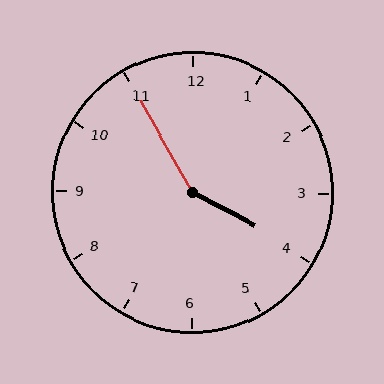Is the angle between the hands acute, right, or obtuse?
It is obtuse.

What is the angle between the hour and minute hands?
Approximately 148 degrees.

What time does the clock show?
3:55.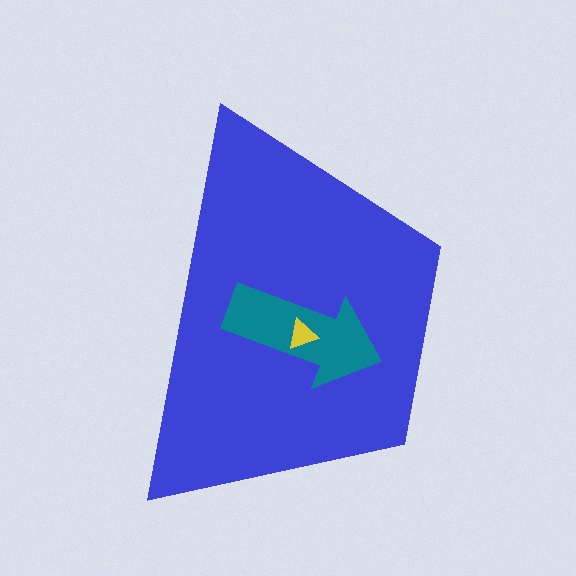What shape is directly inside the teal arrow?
The yellow triangle.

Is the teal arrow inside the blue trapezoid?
Yes.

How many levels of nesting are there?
3.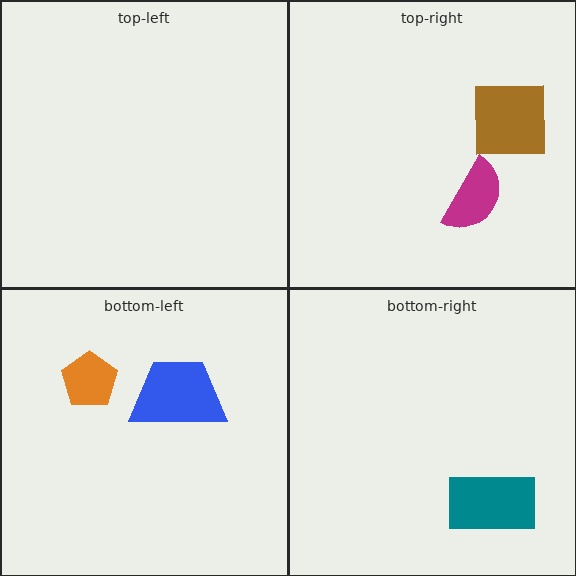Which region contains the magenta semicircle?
The top-right region.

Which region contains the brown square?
The top-right region.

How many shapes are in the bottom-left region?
2.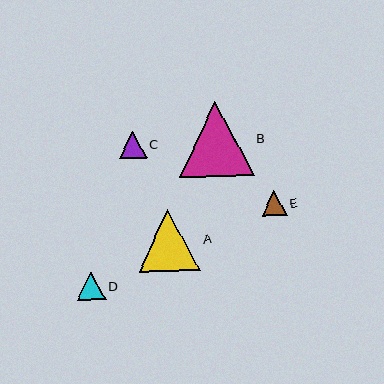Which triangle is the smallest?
Triangle E is the smallest with a size of approximately 25 pixels.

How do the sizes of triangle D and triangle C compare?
Triangle D and triangle C are approximately the same size.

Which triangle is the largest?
Triangle B is the largest with a size of approximately 75 pixels.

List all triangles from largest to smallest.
From largest to smallest: B, A, D, C, E.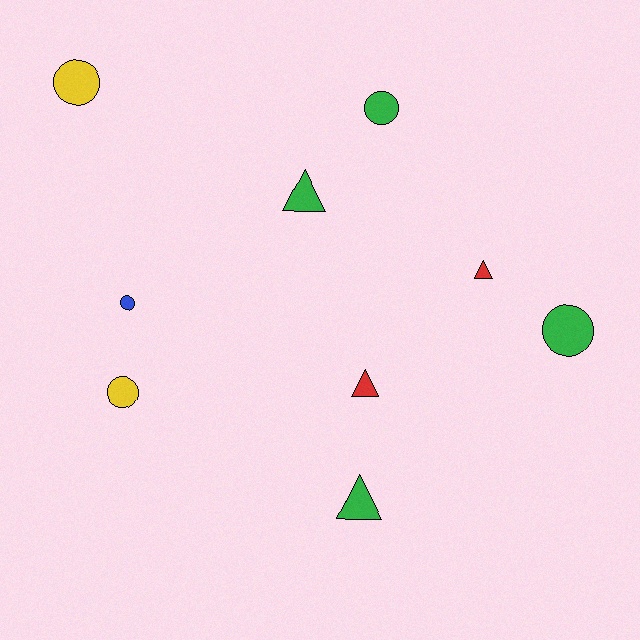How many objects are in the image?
There are 9 objects.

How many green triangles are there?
There are 2 green triangles.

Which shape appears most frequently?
Circle, with 5 objects.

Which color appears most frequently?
Green, with 4 objects.